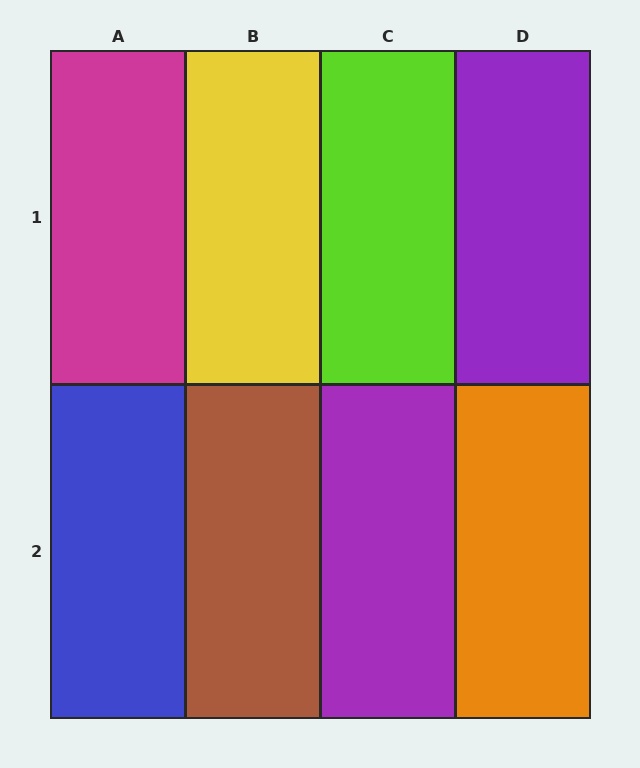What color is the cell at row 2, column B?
Brown.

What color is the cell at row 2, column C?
Purple.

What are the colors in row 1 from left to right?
Magenta, yellow, lime, purple.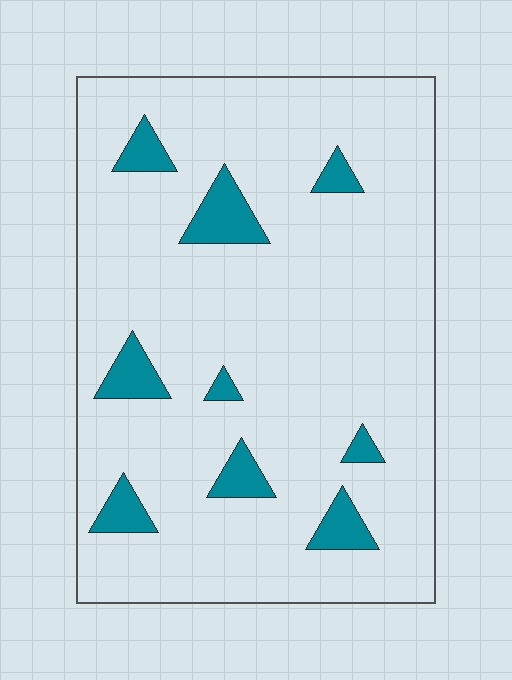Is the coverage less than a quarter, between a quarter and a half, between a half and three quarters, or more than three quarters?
Less than a quarter.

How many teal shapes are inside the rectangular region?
9.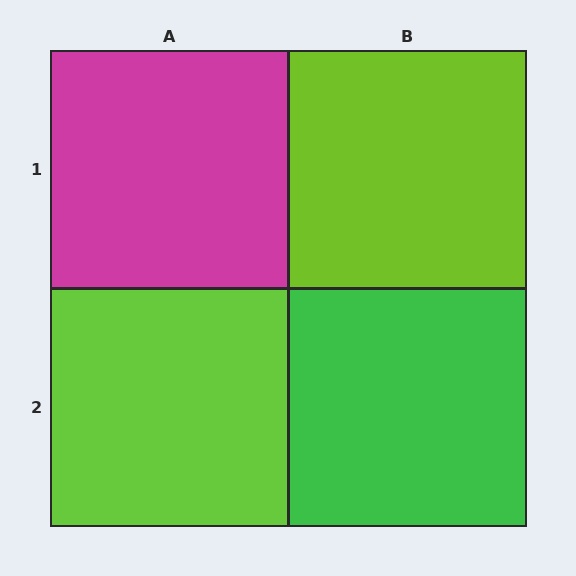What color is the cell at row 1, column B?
Lime.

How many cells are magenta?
1 cell is magenta.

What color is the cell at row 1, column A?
Magenta.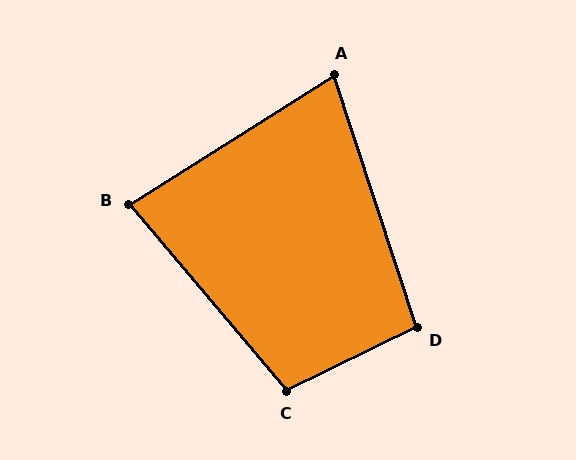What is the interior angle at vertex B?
Approximately 82 degrees (acute).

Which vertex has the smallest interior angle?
A, at approximately 76 degrees.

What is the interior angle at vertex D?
Approximately 98 degrees (obtuse).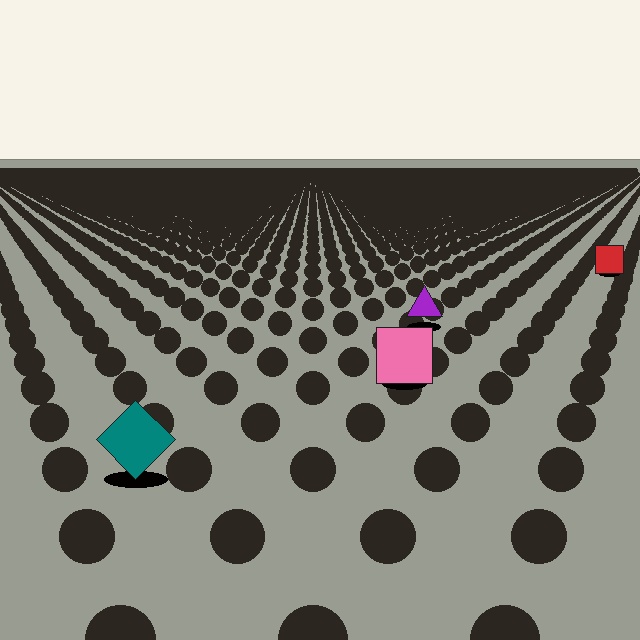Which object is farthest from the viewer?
The red square is farthest from the viewer. It appears smaller and the ground texture around it is denser.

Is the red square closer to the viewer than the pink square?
No. The pink square is closer — you can tell from the texture gradient: the ground texture is coarser near it.